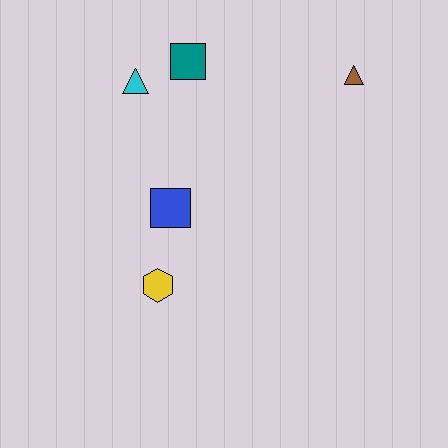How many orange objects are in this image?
There are no orange objects.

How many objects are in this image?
There are 5 objects.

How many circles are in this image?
There are no circles.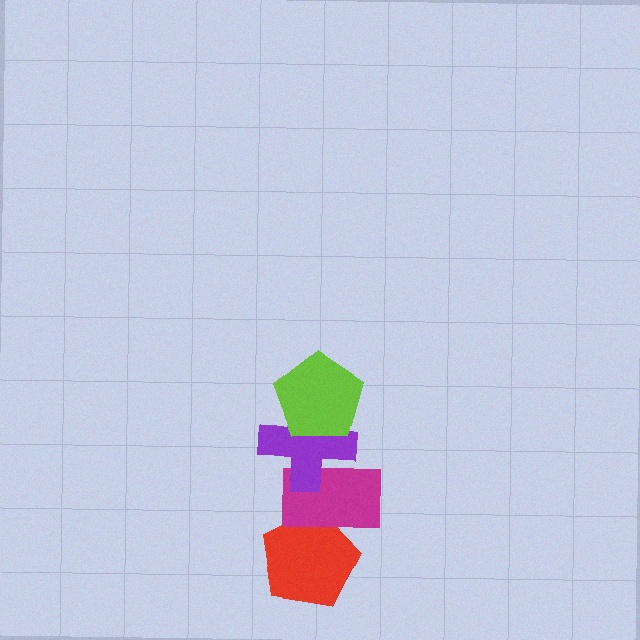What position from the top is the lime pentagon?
The lime pentagon is 1st from the top.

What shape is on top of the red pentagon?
The magenta rectangle is on top of the red pentagon.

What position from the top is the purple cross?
The purple cross is 2nd from the top.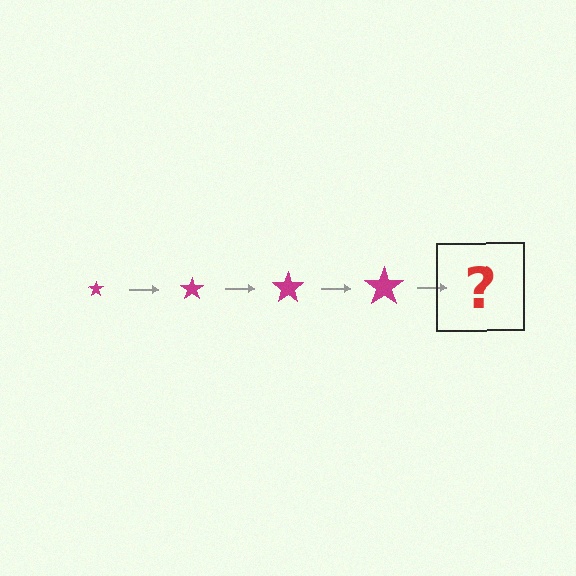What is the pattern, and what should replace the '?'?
The pattern is that the star gets progressively larger each step. The '?' should be a magenta star, larger than the previous one.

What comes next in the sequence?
The next element should be a magenta star, larger than the previous one.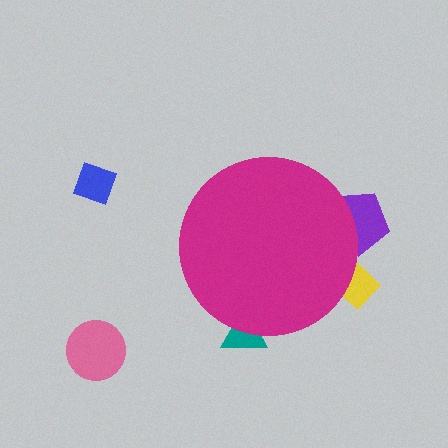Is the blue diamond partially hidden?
No, the blue diamond is fully visible.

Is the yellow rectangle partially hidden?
Yes, the yellow rectangle is partially hidden behind the magenta circle.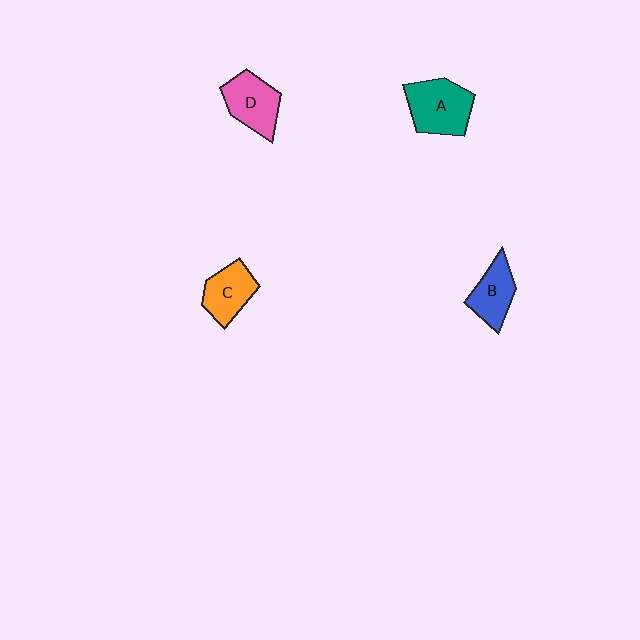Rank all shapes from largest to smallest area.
From largest to smallest: A (teal), D (pink), C (orange), B (blue).